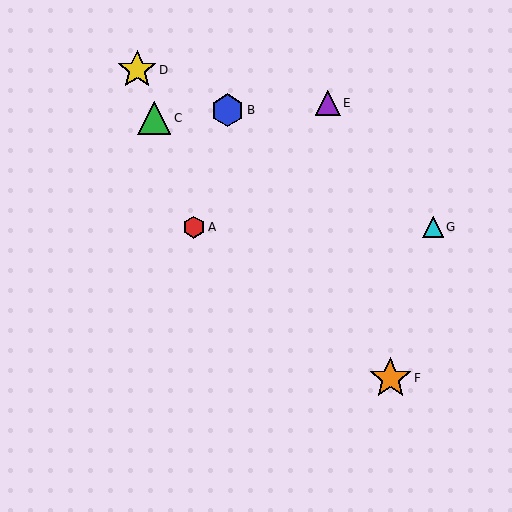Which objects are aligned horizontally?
Objects A, G are aligned horizontally.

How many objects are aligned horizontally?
2 objects (A, G) are aligned horizontally.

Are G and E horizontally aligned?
No, G is at y≈227 and E is at y≈103.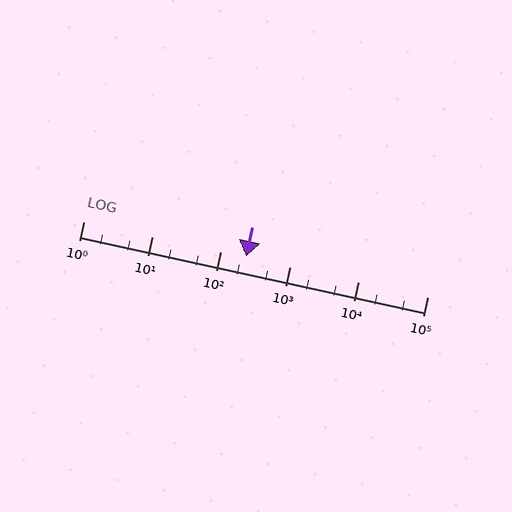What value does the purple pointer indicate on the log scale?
The pointer indicates approximately 230.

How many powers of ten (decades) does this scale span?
The scale spans 5 decades, from 1 to 100000.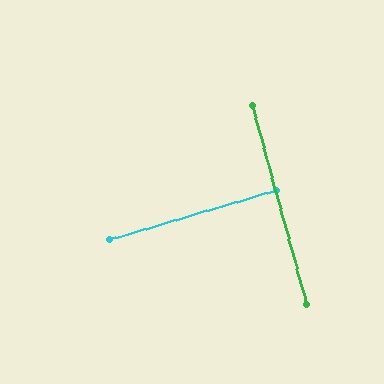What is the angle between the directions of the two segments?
Approximately 89 degrees.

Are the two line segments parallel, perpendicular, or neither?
Perpendicular — they meet at approximately 89°.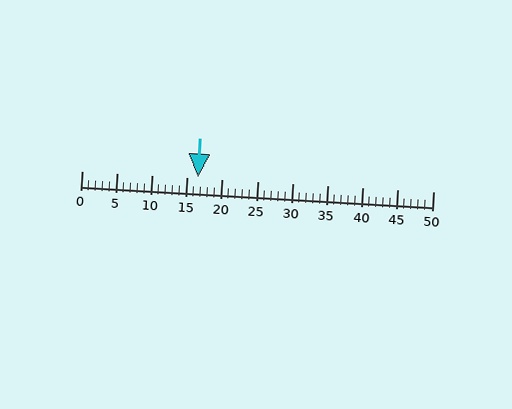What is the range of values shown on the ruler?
The ruler shows values from 0 to 50.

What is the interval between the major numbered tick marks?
The major tick marks are spaced 5 units apart.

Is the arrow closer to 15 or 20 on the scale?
The arrow is closer to 15.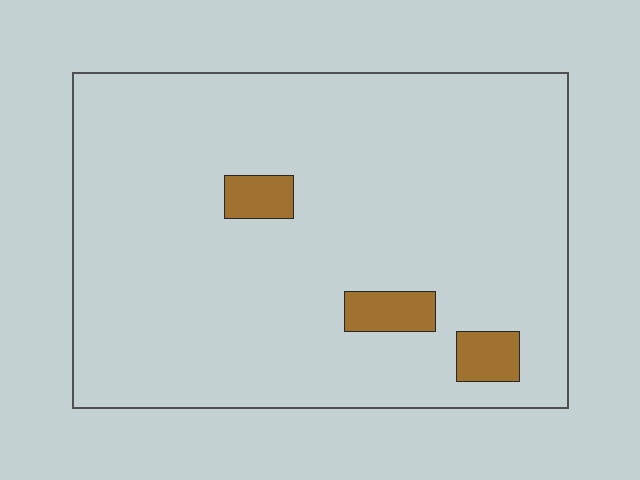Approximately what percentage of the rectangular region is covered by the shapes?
Approximately 5%.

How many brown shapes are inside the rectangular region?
3.